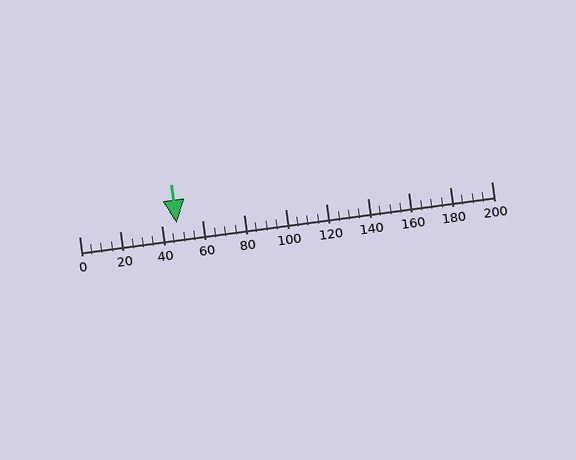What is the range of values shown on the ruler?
The ruler shows values from 0 to 200.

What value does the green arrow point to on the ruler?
The green arrow points to approximately 48.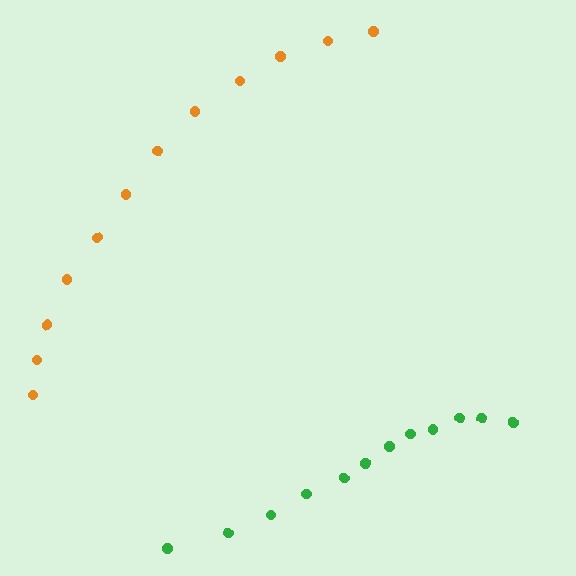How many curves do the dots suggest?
There are 2 distinct paths.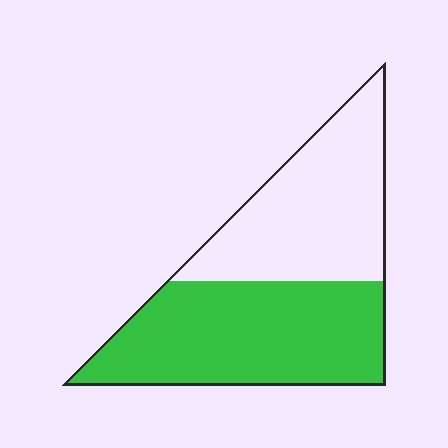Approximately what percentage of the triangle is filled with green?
Approximately 55%.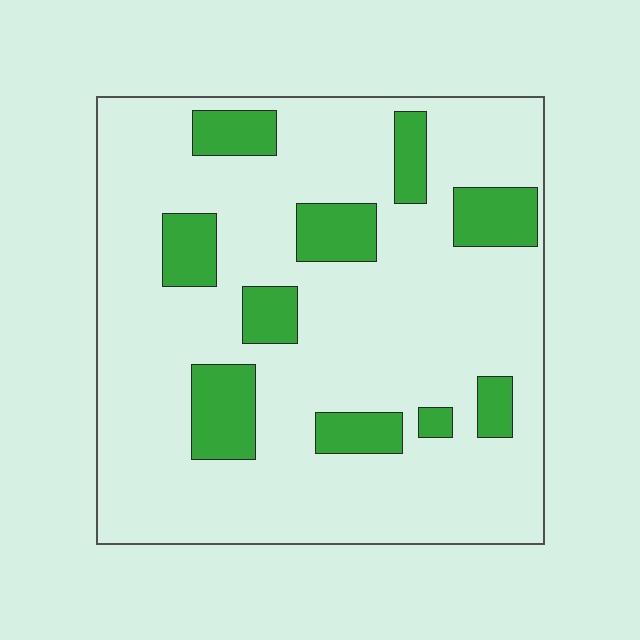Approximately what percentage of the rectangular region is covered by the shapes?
Approximately 20%.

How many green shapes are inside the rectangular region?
10.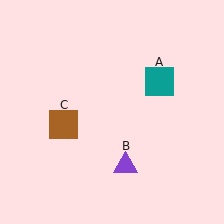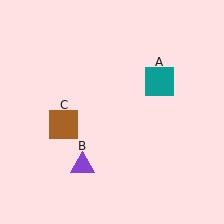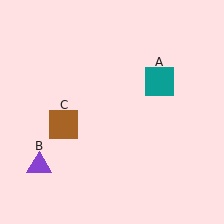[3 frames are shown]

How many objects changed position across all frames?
1 object changed position: purple triangle (object B).